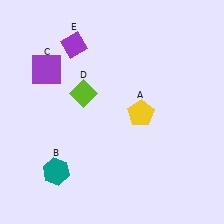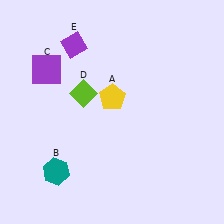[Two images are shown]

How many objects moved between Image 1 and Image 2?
1 object moved between the two images.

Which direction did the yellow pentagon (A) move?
The yellow pentagon (A) moved left.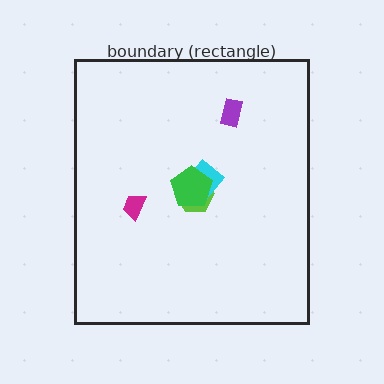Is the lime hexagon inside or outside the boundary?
Inside.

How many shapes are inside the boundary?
5 inside, 0 outside.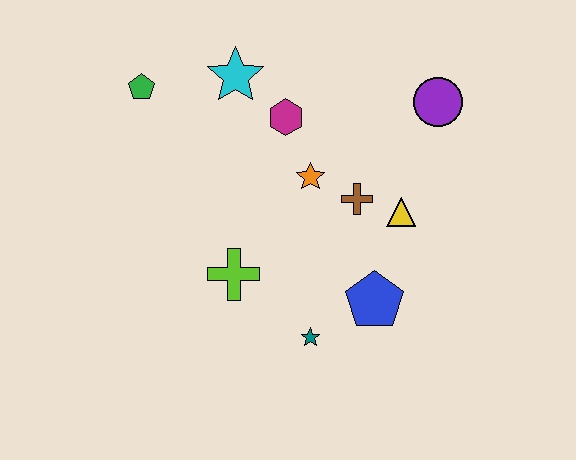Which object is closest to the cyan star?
The magenta hexagon is closest to the cyan star.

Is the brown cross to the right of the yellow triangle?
No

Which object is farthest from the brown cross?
The green pentagon is farthest from the brown cross.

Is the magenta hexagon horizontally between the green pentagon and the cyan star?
No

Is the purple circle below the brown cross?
No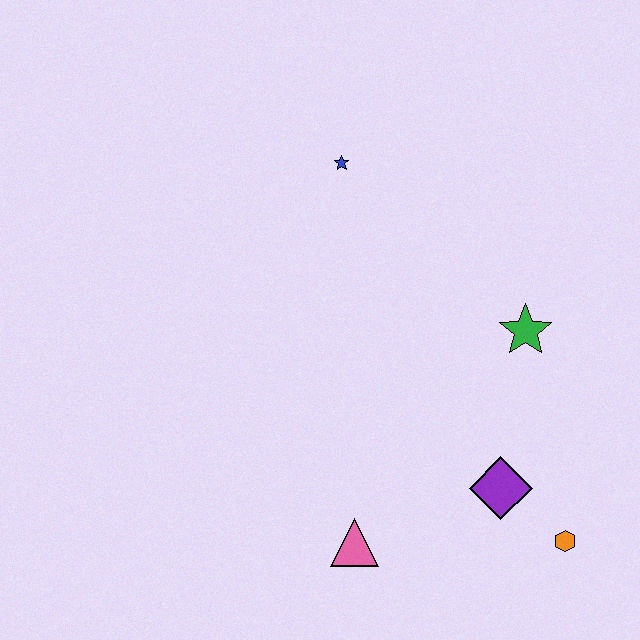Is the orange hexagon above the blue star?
No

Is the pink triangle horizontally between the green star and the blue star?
Yes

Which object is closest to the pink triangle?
The purple diamond is closest to the pink triangle.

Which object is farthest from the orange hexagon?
The blue star is farthest from the orange hexagon.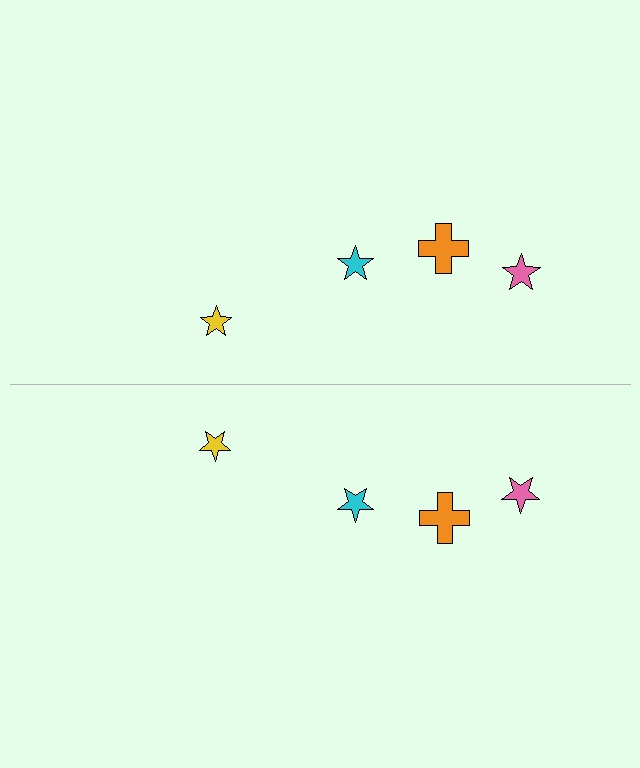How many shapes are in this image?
There are 8 shapes in this image.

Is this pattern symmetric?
Yes, this pattern has bilateral (reflection) symmetry.